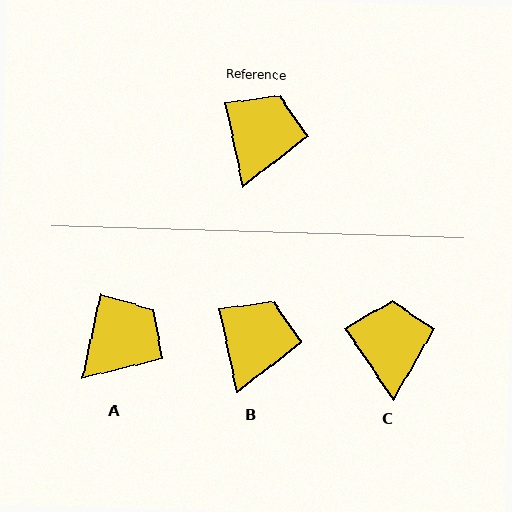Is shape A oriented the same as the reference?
No, it is off by about 24 degrees.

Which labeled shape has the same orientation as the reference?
B.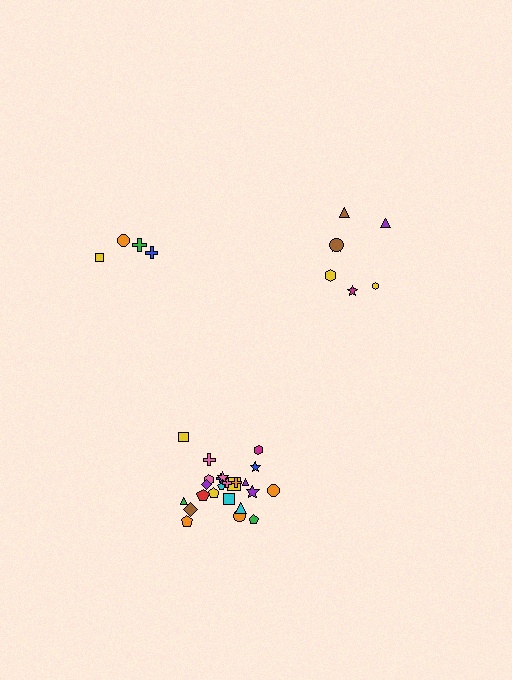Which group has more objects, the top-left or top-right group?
The top-right group.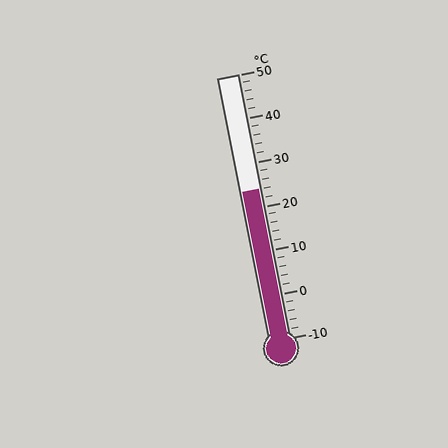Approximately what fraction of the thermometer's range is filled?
The thermometer is filled to approximately 55% of its range.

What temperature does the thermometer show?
The thermometer shows approximately 24°C.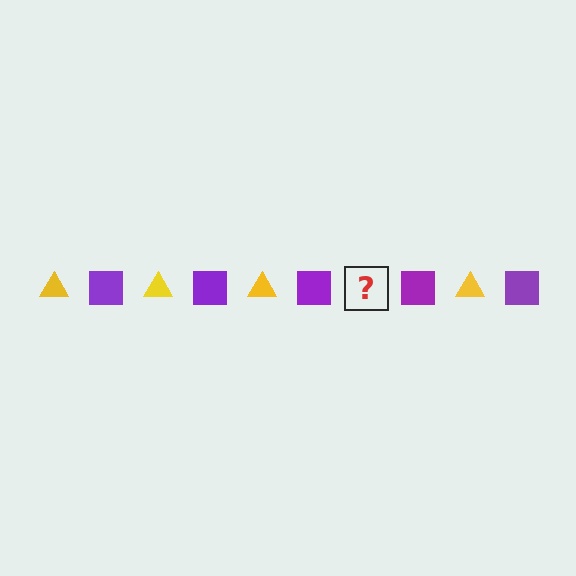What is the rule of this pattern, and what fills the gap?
The rule is that the pattern alternates between yellow triangle and purple square. The gap should be filled with a yellow triangle.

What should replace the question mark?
The question mark should be replaced with a yellow triangle.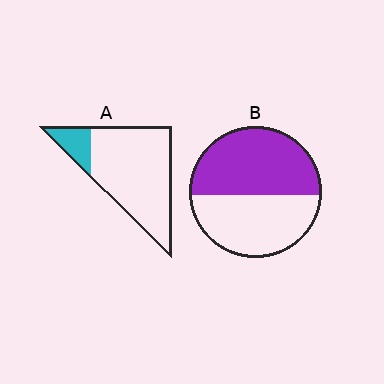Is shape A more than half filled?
No.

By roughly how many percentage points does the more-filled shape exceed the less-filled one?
By roughly 35 percentage points (B over A).